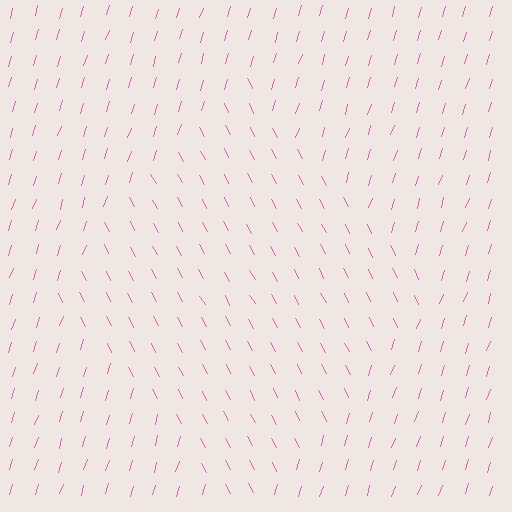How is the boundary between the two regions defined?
The boundary is defined purely by a change in line orientation (approximately 45 degrees difference). All lines are the same color and thickness.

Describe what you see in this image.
The image is filled with small pink line segments. A diamond region in the image has lines oriented differently from the surrounding lines, creating a visible texture boundary.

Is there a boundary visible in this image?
Yes, there is a texture boundary formed by a change in line orientation.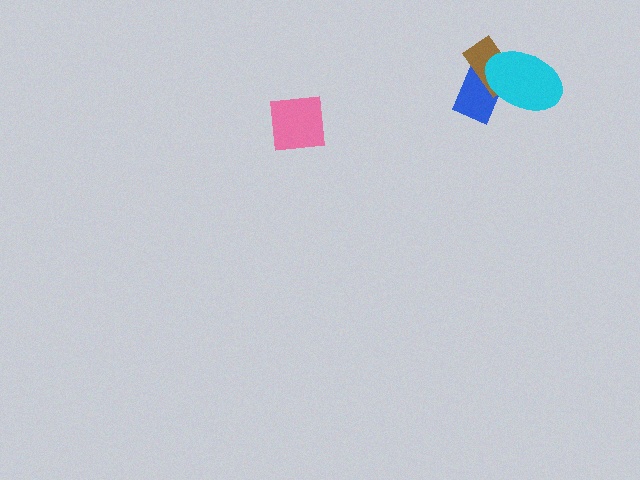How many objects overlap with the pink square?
0 objects overlap with the pink square.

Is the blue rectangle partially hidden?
Yes, it is partially covered by another shape.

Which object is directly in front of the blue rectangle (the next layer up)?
The brown rectangle is directly in front of the blue rectangle.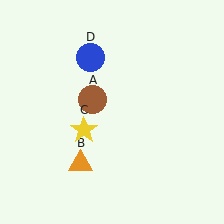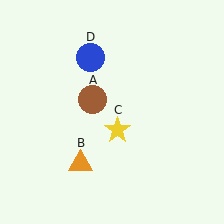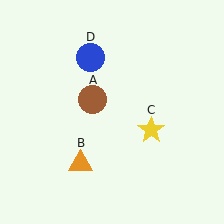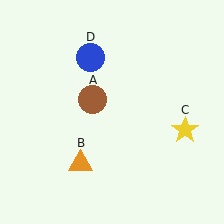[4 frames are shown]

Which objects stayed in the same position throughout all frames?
Brown circle (object A) and orange triangle (object B) and blue circle (object D) remained stationary.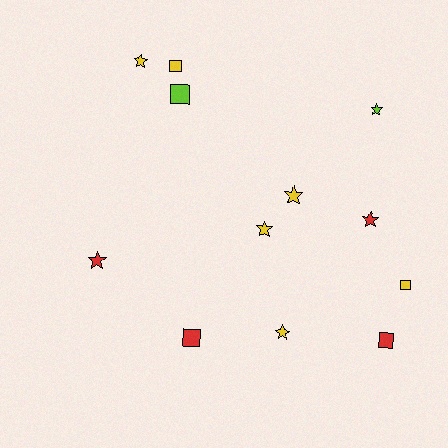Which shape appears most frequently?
Star, with 7 objects.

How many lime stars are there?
There is 1 lime star.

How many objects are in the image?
There are 12 objects.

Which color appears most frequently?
Yellow, with 6 objects.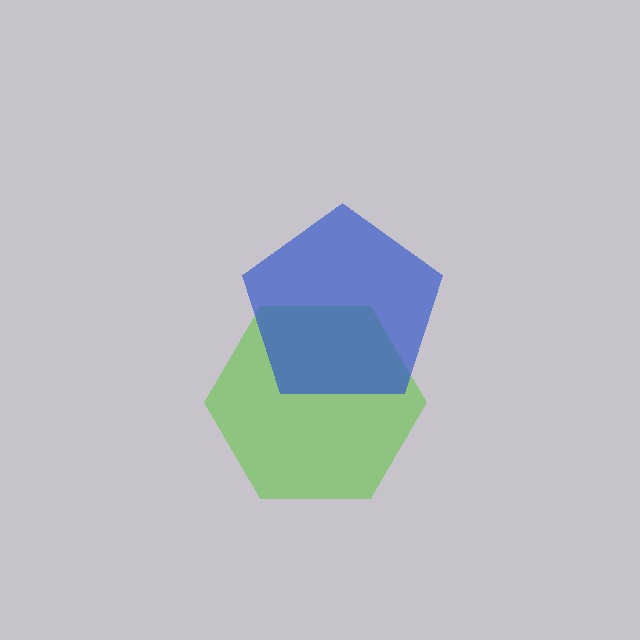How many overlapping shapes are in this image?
There are 2 overlapping shapes in the image.